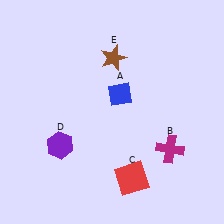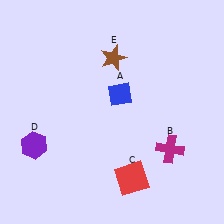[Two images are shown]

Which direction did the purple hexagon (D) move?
The purple hexagon (D) moved left.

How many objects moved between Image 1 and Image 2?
1 object moved between the two images.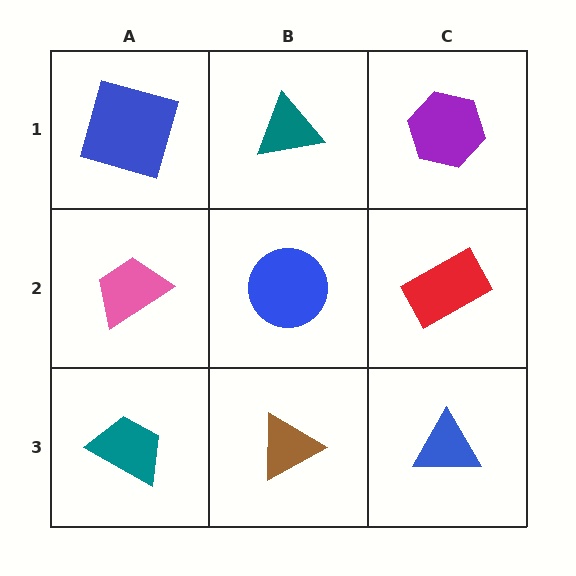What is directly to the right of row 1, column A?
A teal triangle.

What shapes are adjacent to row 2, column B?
A teal triangle (row 1, column B), a brown triangle (row 3, column B), a pink trapezoid (row 2, column A), a red rectangle (row 2, column C).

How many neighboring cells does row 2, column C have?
3.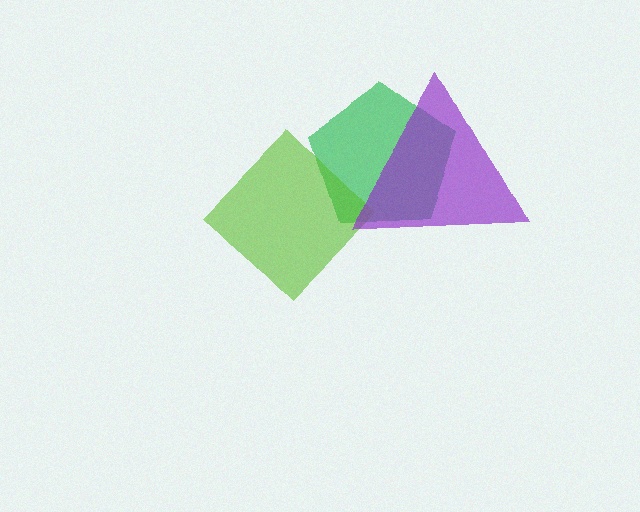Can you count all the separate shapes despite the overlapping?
Yes, there are 3 separate shapes.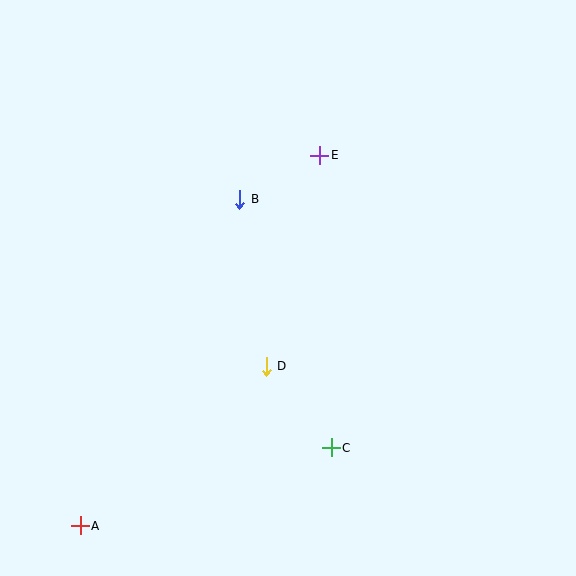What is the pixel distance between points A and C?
The distance between A and C is 263 pixels.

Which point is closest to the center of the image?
Point D at (266, 366) is closest to the center.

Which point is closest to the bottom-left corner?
Point A is closest to the bottom-left corner.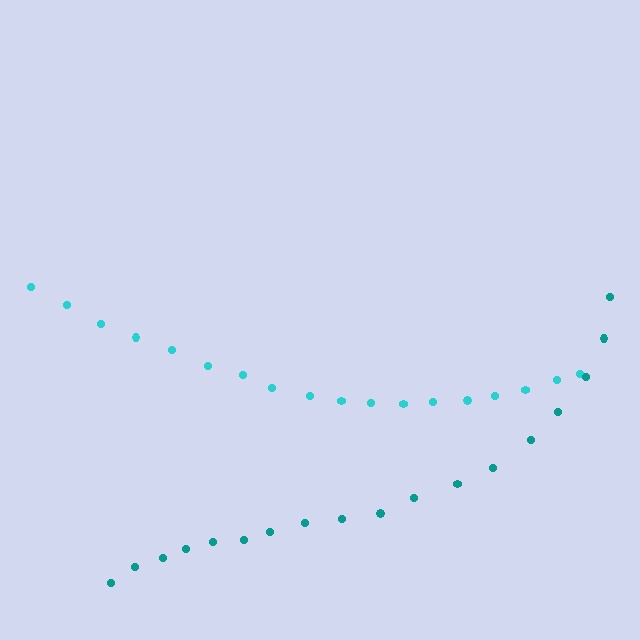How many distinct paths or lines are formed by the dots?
There are 2 distinct paths.